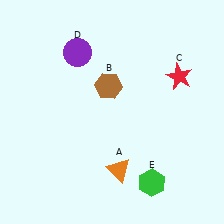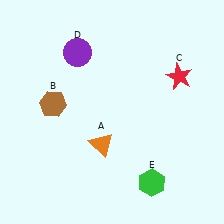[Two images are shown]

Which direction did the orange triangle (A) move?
The orange triangle (A) moved up.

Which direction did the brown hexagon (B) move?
The brown hexagon (B) moved left.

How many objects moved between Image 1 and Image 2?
2 objects moved between the two images.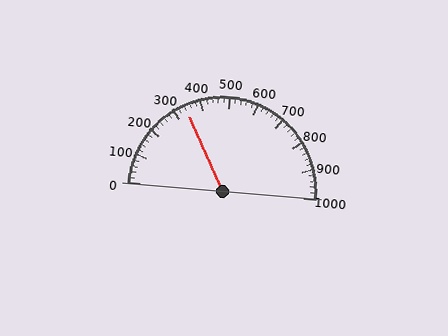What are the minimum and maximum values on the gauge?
The gauge ranges from 0 to 1000.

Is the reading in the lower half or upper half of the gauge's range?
The reading is in the lower half of the range (0 to 1000).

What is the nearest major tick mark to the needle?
The nearest major tick mark is 300.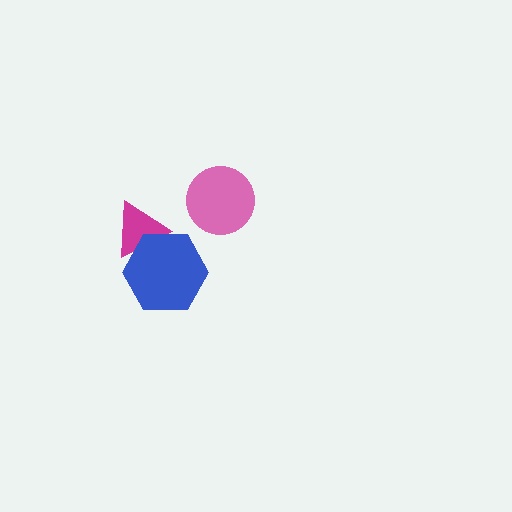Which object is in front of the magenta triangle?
The blue hexagon is in front of the magenta triangle.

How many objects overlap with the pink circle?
0 objects overlap with the pink circle.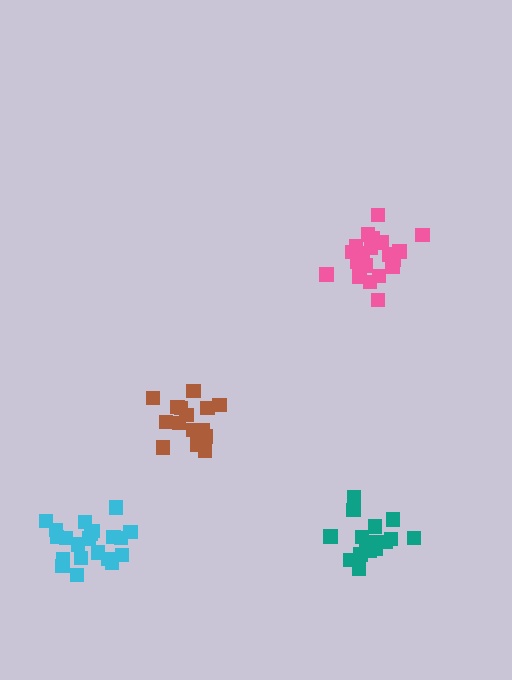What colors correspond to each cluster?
The clusters are colored: brown, pink, teal, cyan.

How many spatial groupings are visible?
There are 4 spatial groupings.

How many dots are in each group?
Group 1: 16 dots, Group 2: 20 dots, Group 3: 17 dots, Group 4: 21 dots (74 total).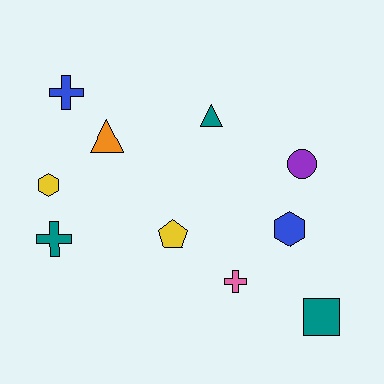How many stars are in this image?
There are no stars.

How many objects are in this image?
There are 10 objects.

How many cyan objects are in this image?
There are no cyan objects.